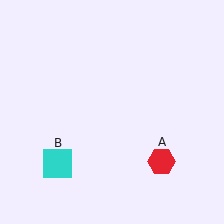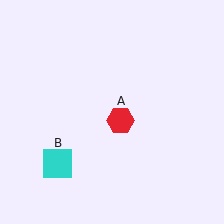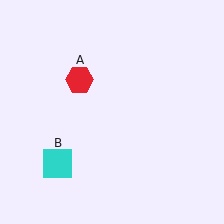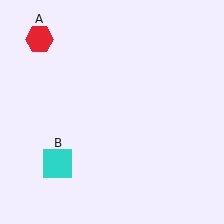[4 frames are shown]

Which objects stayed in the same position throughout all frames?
Cyan square (object B) remained stationary.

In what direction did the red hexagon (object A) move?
The red hexagon (object A) moved up and to the left.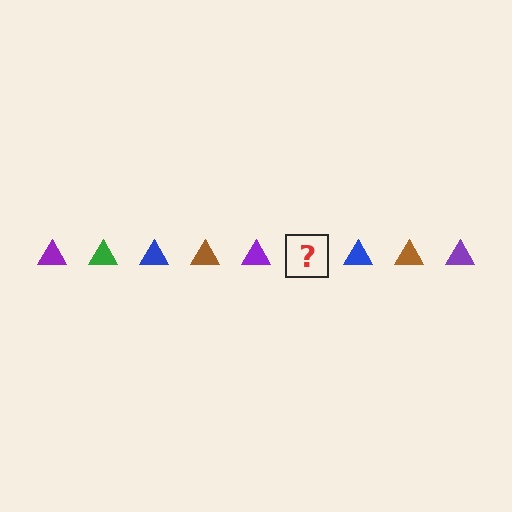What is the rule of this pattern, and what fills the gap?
The rule is that the pattern cycles through purple, green, blue, brown triangles. The gap should be filled with a green triangle.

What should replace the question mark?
The question mark should be replaced with a green triangle.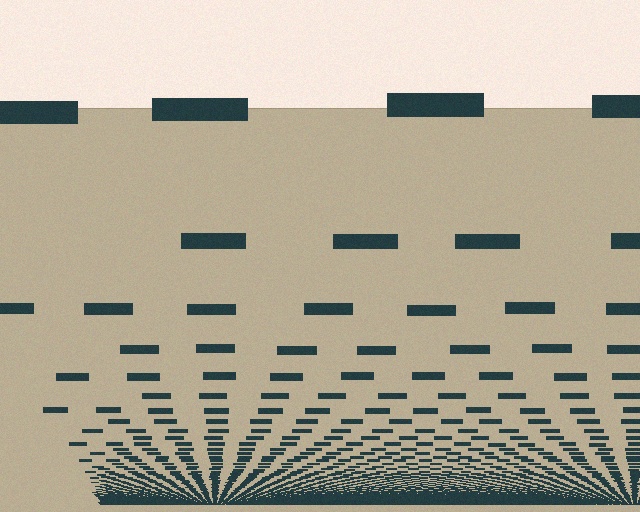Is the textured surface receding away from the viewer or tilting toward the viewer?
The surface appears to tilt toward the viewer. Texture elements get larger and sparser toward the top.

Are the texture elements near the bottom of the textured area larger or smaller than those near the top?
Smaller. The gradient is inverted — elements near the bottom are smaller and denser.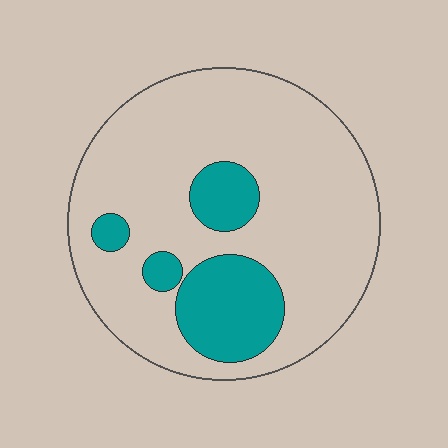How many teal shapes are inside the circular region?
4.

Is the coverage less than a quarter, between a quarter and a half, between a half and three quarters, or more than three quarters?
Less than a quarter.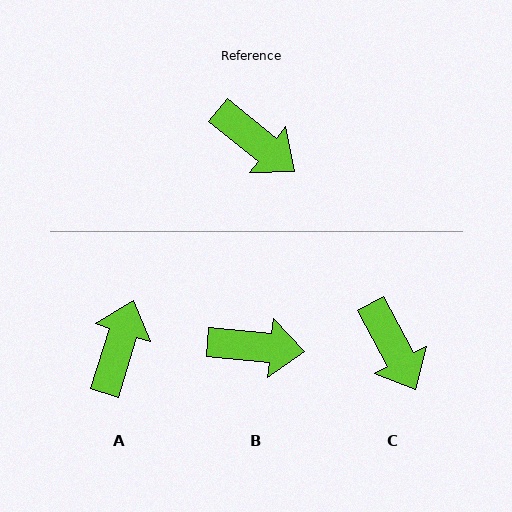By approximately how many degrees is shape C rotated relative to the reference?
Approximately 24 degrees clockwise.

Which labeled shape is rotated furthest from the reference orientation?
A, about 111 degrees away.